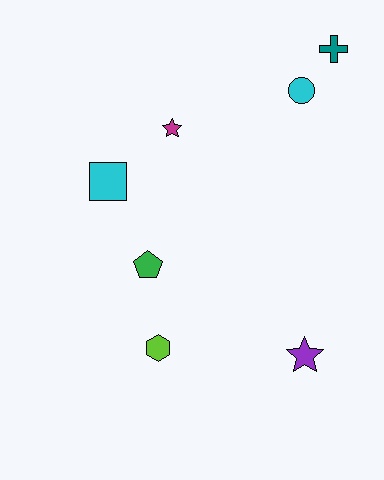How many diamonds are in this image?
There are no diamonds.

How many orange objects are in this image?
There are no orange objects.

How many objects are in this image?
There are 7 objects.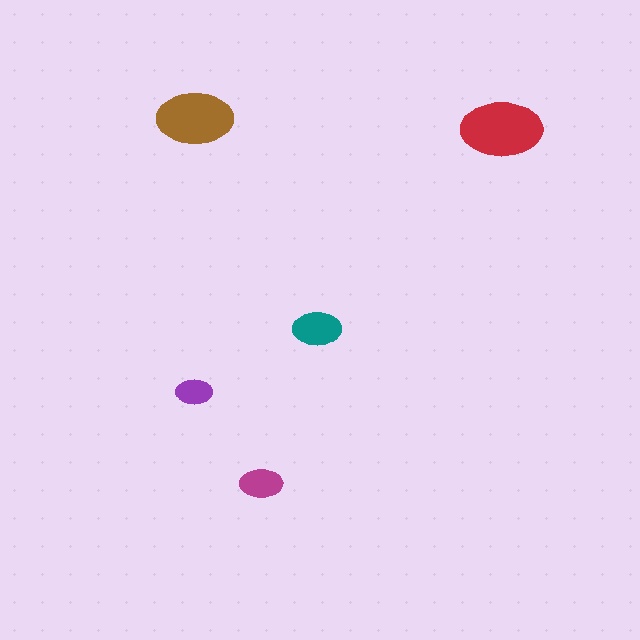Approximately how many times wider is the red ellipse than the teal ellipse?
About 1.5 times wider.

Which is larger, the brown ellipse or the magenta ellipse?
The brown one.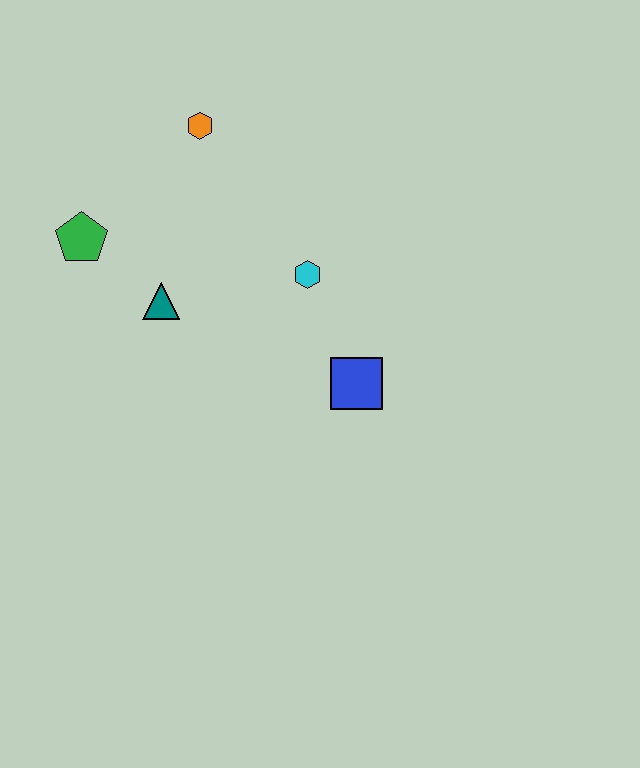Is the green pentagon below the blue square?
No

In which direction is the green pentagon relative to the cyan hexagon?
The green pentagon is to the left of the cyan hexagon.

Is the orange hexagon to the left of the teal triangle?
No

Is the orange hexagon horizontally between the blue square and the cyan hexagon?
No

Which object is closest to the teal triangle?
The green pentagon is closest to the teal triangle.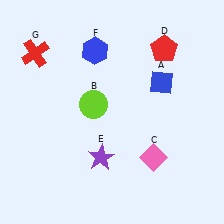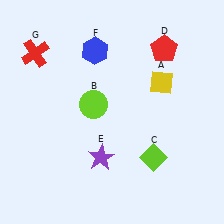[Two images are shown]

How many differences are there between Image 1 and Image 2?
There are 2 differences between the two images.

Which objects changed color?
A changed from blue to yellow. C changed from pink to lime.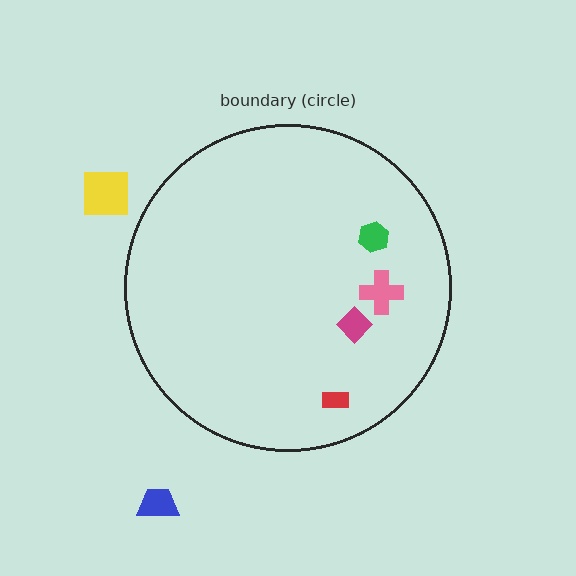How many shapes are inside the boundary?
4 inside, 2 outside.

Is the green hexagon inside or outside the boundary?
Inside.